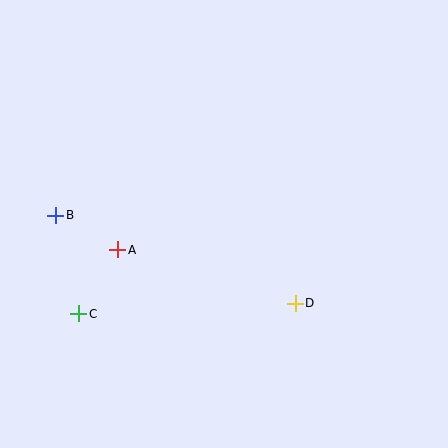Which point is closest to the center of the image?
Point D at (295, 303) is closest to the center.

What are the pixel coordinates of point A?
Point A is at (118, 250).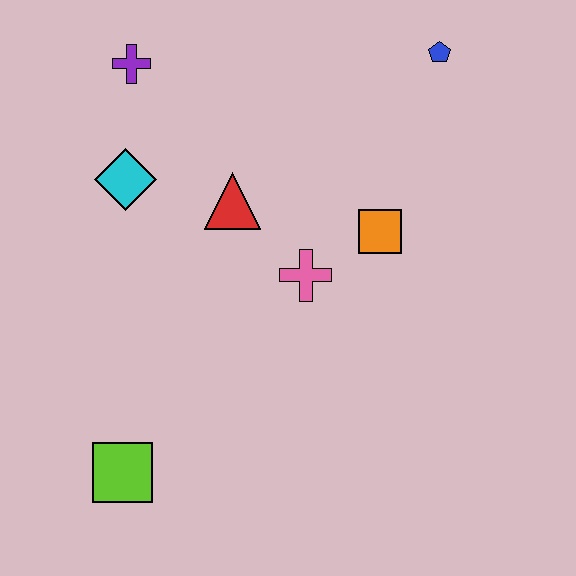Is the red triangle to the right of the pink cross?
No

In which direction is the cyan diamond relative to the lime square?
The cyan diamond is above the lime square.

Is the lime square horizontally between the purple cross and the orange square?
No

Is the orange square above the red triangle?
No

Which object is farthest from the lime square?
The blue pentagon is farthest from the lime square.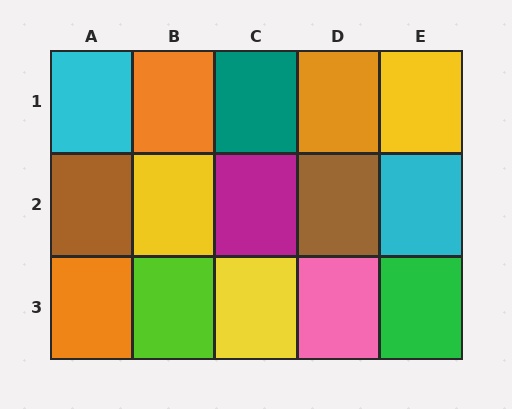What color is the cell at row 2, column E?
Cyan.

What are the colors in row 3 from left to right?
Orange, lime, yellow, pink, green.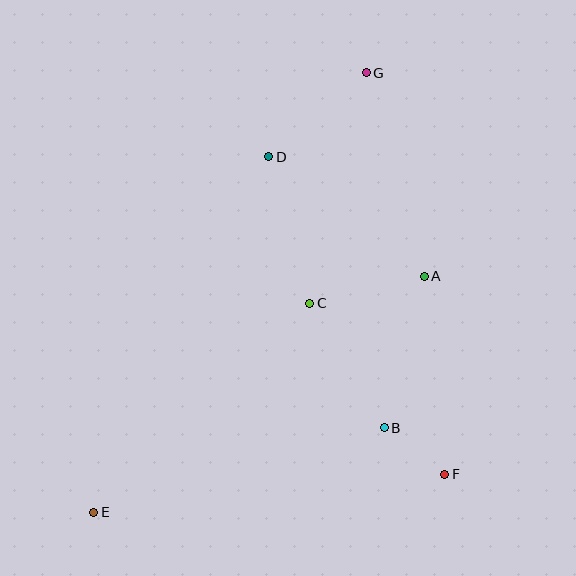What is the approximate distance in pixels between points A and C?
The distance between A and C is approximately 118 pixels.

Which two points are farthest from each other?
Points E and G are farthest from each other.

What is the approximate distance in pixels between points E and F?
The distance between E and F is approximately 353 pixels.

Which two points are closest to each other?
Points B and F are closest to each other.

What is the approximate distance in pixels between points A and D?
The distance between A and D is approximately 196 pixels.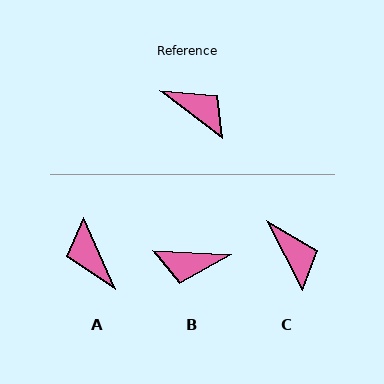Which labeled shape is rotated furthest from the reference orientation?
A, about 151 degrees away.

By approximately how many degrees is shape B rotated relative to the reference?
Approximately 146 degrees clockwise.